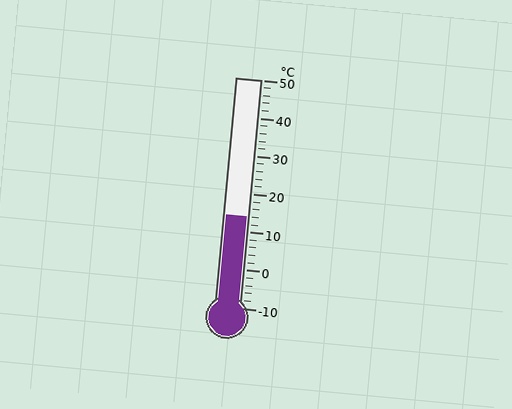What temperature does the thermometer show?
The thermometer shows approximately 14°C.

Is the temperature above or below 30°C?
The temperature is below 30°C.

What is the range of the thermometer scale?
The thermometer scale ranges from -10°C to 50°C.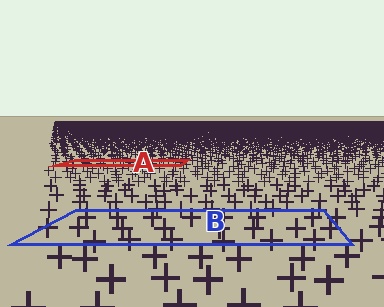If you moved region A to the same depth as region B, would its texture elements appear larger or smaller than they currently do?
They would appear larger. At a closer depth, the same texture elements are projected at a bigger on-screen size.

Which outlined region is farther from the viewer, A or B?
Region A is farther from the viewer — the texture elements inside it appear smaller and more densely packed.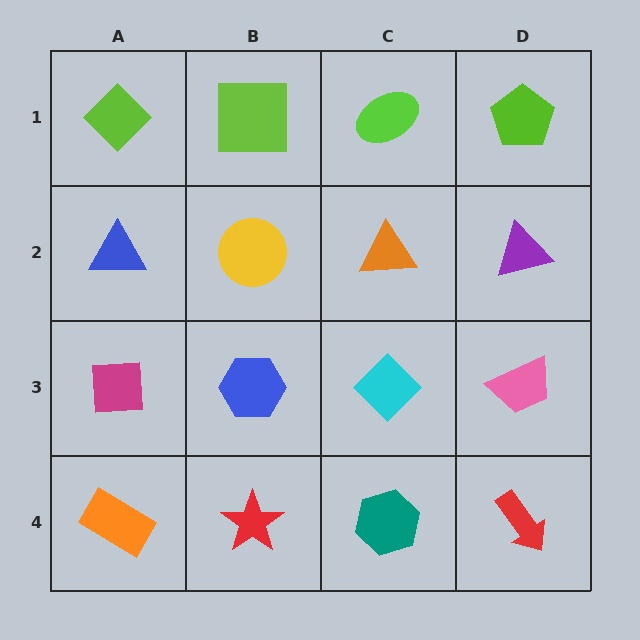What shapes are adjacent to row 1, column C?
An orange triangle (row 2, column C), a lime square (row 1, column B), a lime pentagon (row 1, column D).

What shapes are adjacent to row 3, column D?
A purple triangle (row 2, column D), a red arrow (row 4, column D), a cyan diamond (row 3, column C).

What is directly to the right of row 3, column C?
A pink trapezoid.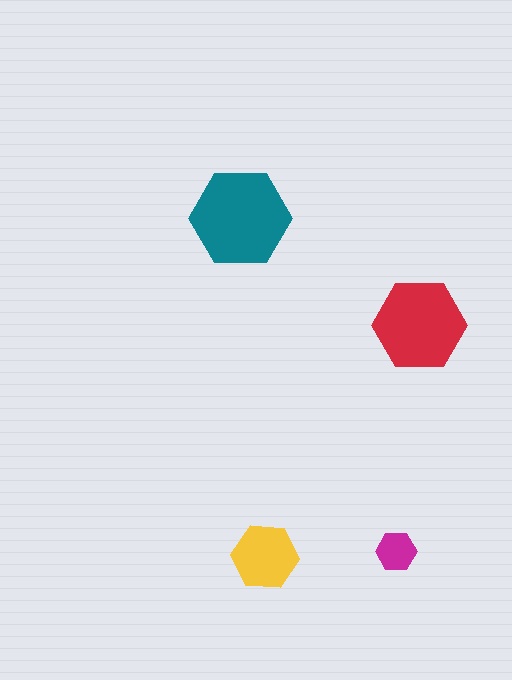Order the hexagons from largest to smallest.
the teal one, the red one, the yellow one, the magenta one.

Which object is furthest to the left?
The teal hexagon is leftmost.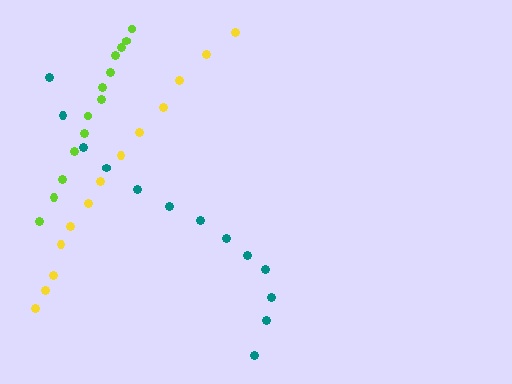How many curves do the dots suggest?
There are 3 distinct paths.